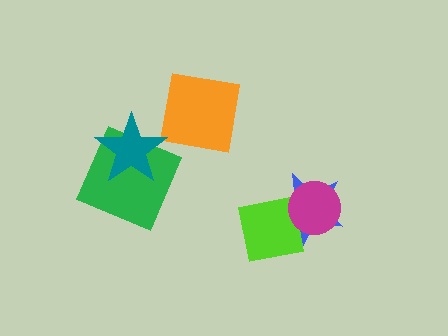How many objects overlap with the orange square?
0 objects overlap with the orange square.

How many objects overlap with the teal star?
1 object overlaps with the teal star.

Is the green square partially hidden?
Yes, it is partially covered by another shape.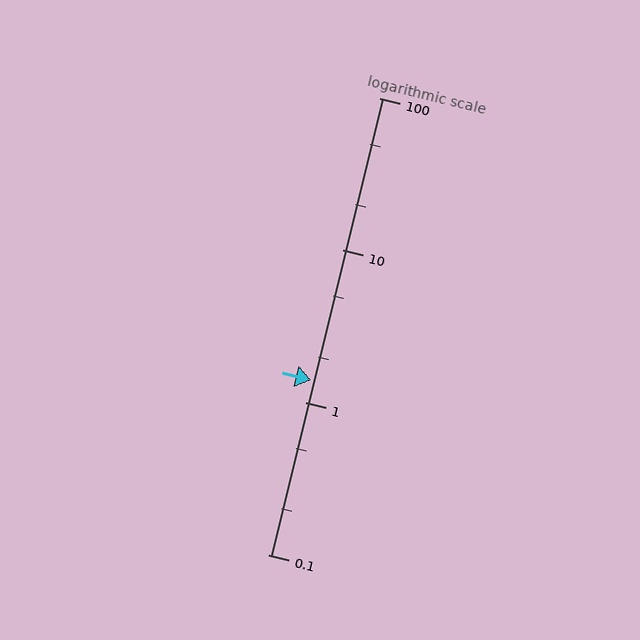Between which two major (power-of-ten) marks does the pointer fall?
The pointer is between 1 and 10.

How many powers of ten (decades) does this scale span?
The scale spans 3 decades, from 0.1 to 100.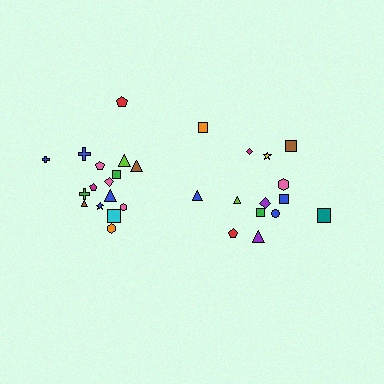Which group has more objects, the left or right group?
The left group.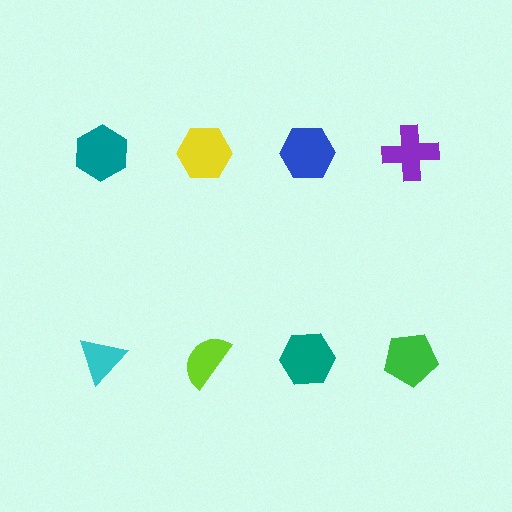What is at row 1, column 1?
A teal hexagon.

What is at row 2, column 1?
A cyan triangle.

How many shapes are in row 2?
4 shapes.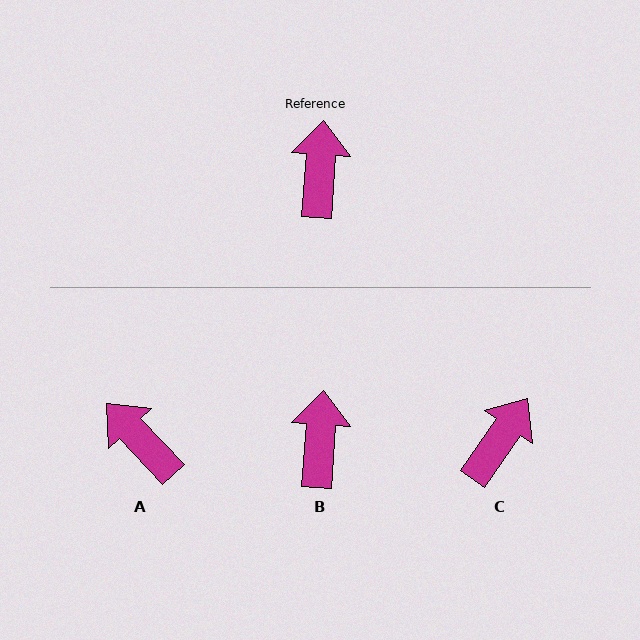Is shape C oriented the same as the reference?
No, it is off by about 31 degrees.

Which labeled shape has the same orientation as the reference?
B.